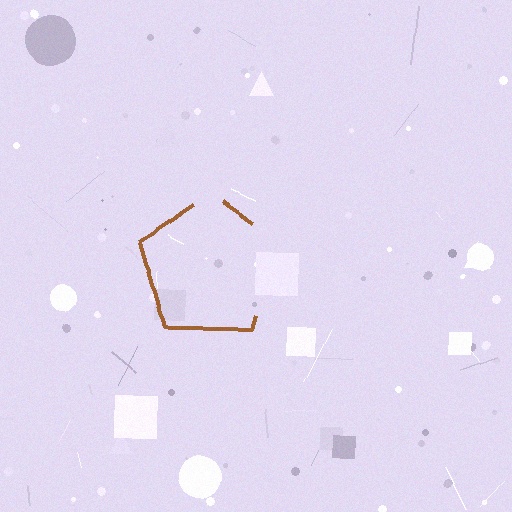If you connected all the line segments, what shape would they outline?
They would outline a pentagon.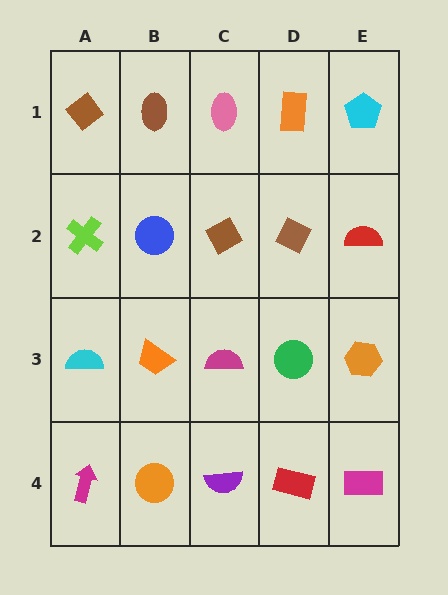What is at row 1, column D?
An orange rectangle.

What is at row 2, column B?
A blue circle.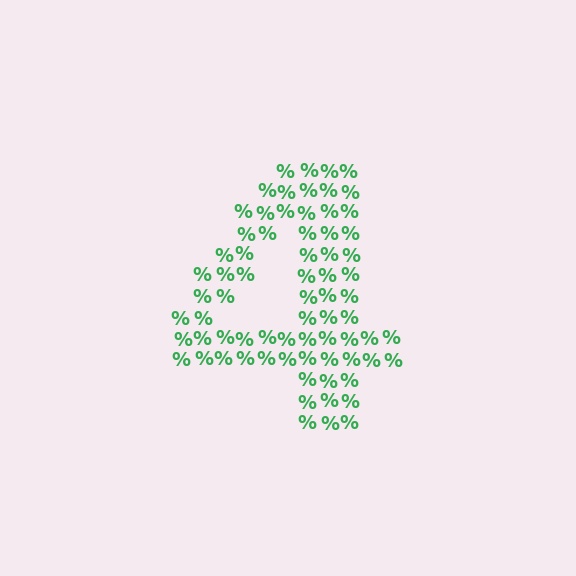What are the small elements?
The small elements are percent signs.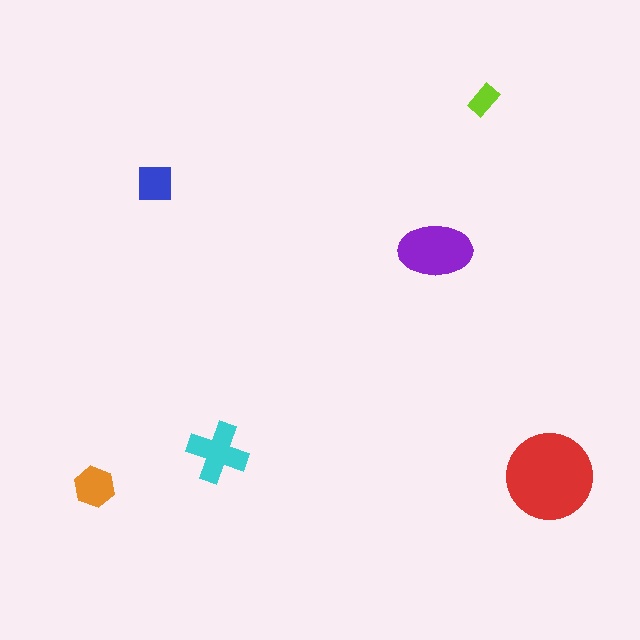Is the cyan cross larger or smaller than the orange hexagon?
Larger.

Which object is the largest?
The red circle.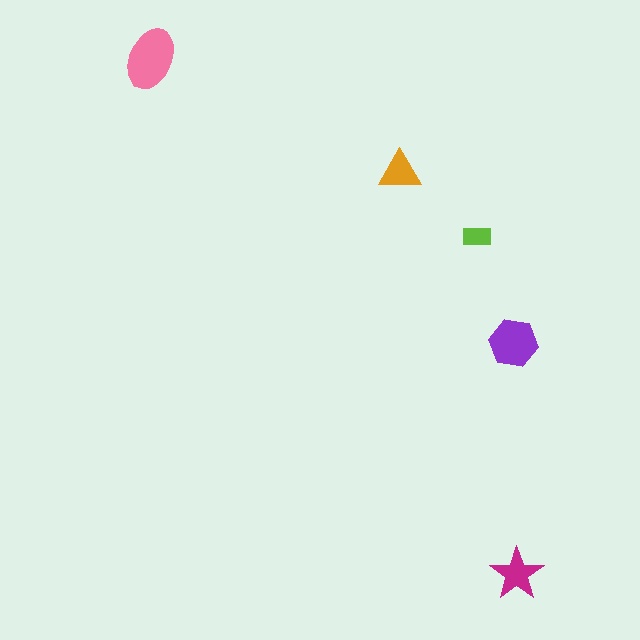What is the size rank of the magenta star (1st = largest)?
3rd.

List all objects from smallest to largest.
The lime rectangle, the orange triangle, the magenta star, the purple hexagon, the pink ellipse.